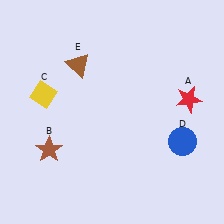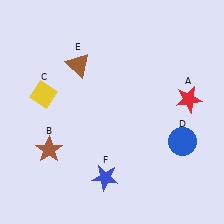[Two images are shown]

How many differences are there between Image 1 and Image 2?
There is 1 difference between the two images.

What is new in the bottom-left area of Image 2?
A blue star (F) was added in the bottom-left area of Image 2.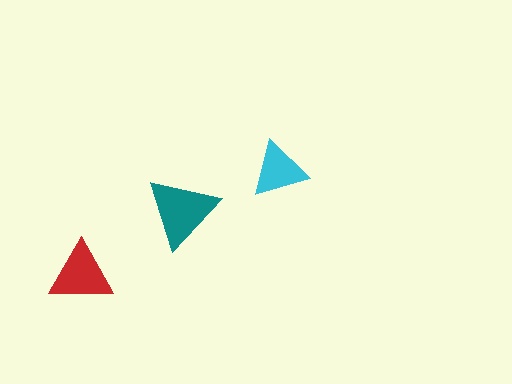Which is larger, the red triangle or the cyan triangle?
The red one.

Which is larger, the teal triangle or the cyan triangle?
The teal one.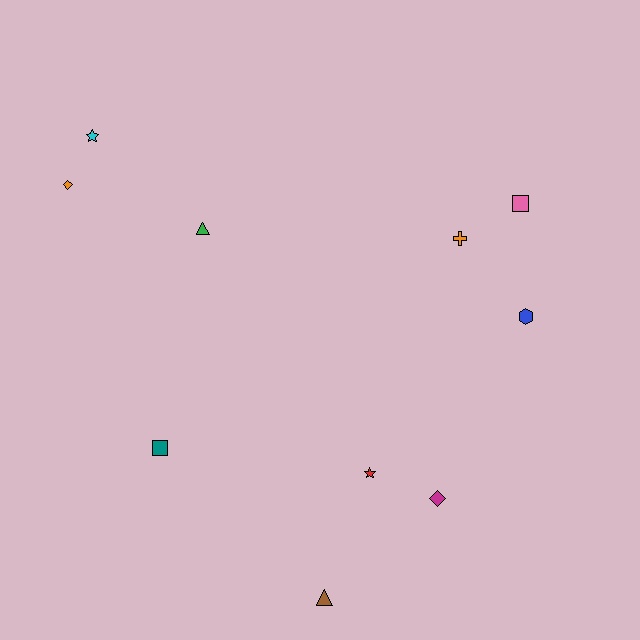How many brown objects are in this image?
There is 1 brown object.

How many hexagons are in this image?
There is 1 hexagon.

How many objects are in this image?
There are 10 objects.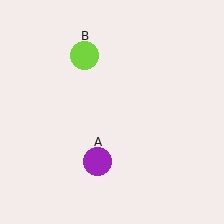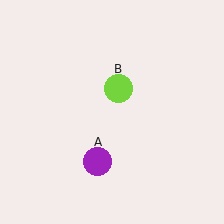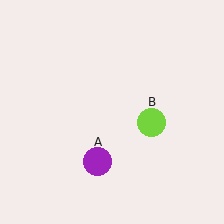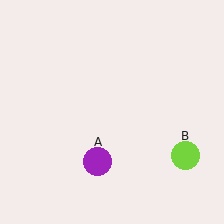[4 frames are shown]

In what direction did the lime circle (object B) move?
The lime circle (object B) moved down and to the right.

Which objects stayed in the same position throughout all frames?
Purple circle (object A) remained stationary.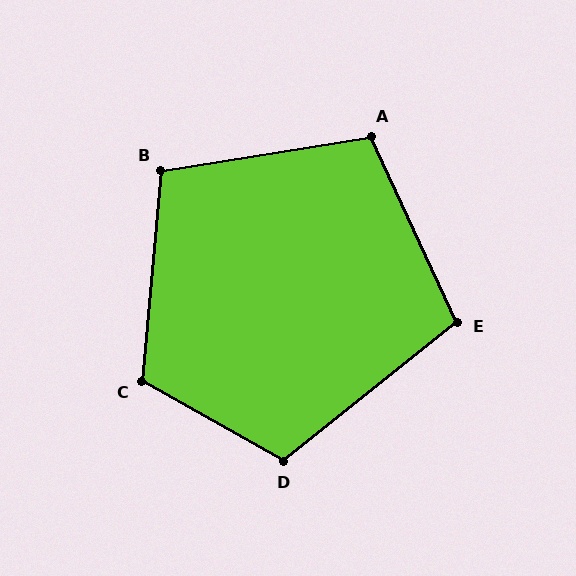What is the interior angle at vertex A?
Approximately 106 degrees (obtuse).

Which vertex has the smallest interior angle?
E, at approximately 104 degrees.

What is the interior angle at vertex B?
Approximately 104 degrees (obtuse).